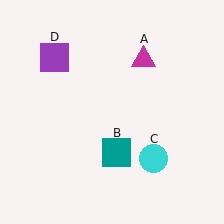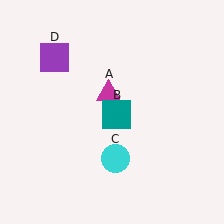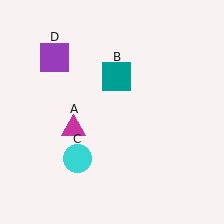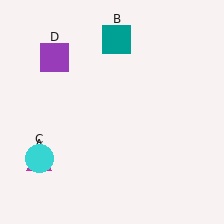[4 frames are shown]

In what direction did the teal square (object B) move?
The teal square (object B) moved up.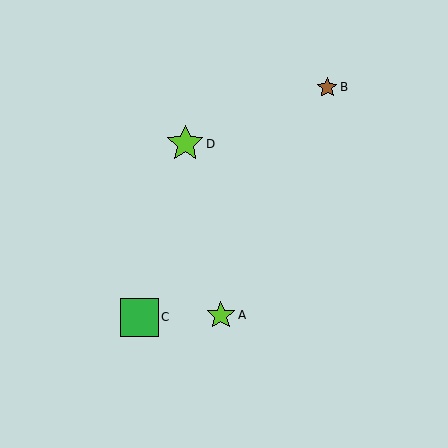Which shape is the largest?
The green square (labeled C) is the largest.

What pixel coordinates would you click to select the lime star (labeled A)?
Click at (221, 315) to select the lime star A.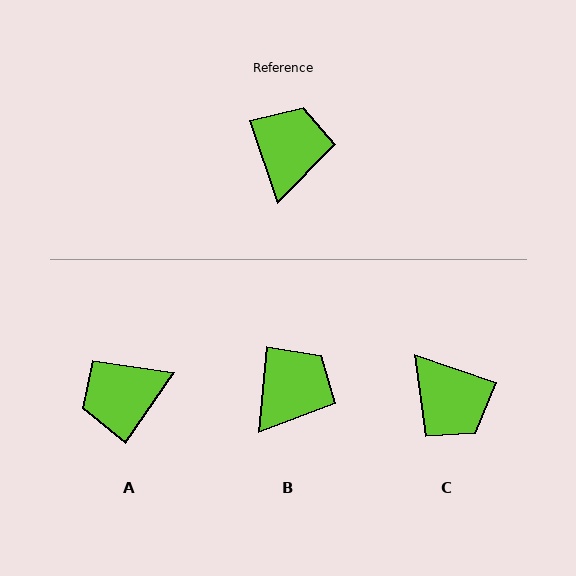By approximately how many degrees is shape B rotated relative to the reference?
Approximately 24 degrees clockwise.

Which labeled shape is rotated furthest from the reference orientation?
C, about 127 degrees away.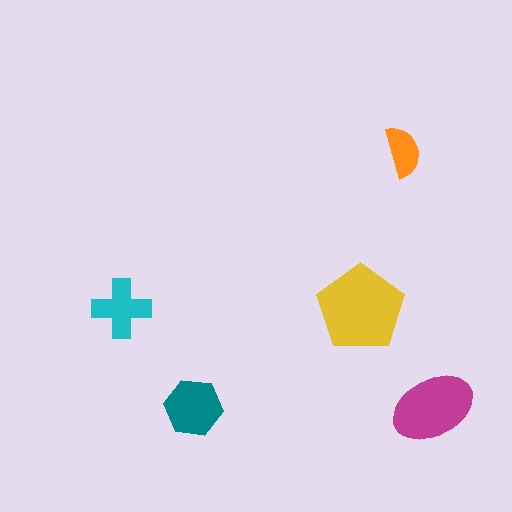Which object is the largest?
The yellow pentagon.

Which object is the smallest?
The orange semicircle.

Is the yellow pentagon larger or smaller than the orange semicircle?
Larger.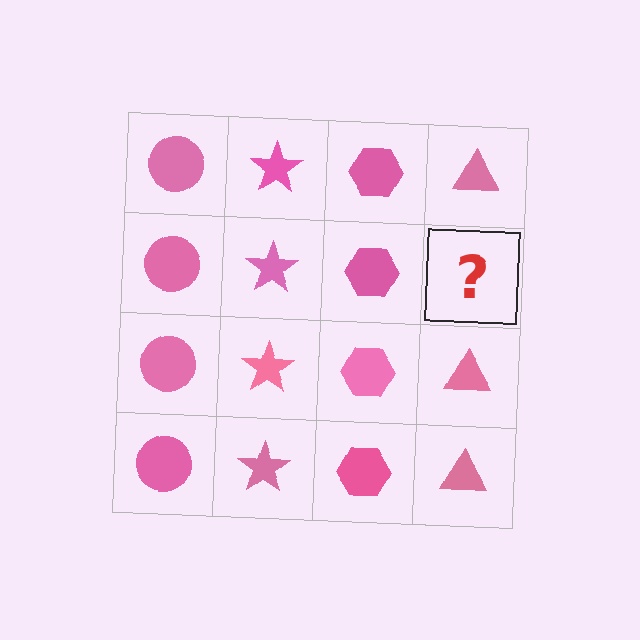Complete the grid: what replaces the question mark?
The question mark should be replaced with a pink triangle.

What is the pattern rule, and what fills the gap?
The rule is that each column has a consistent shape. The gap should be filled with a pink triangle.